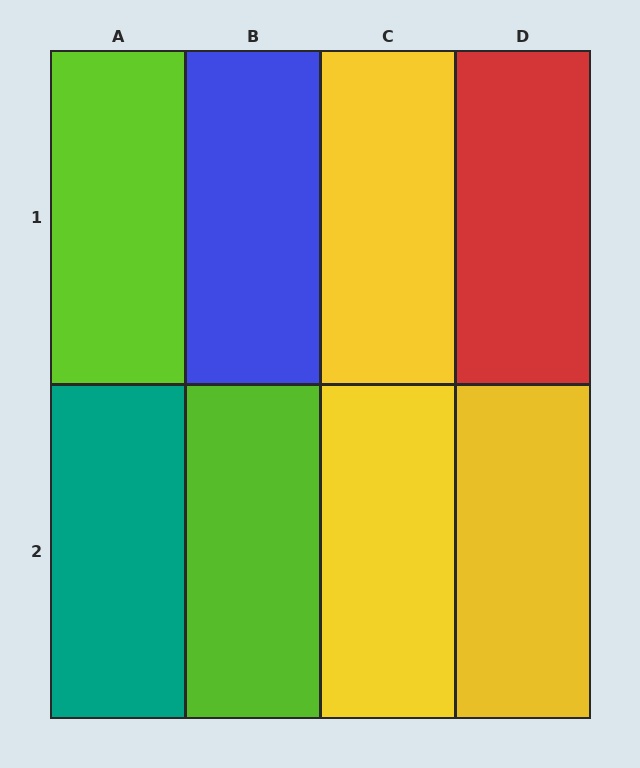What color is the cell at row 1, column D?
Red.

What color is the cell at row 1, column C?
Yellow.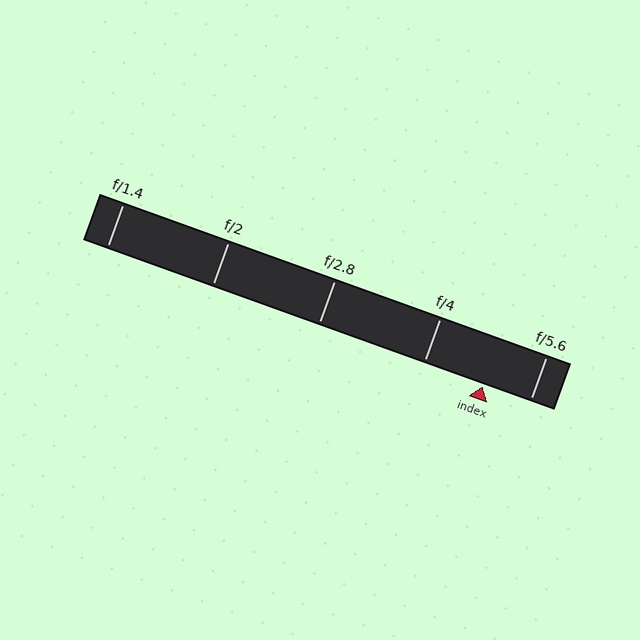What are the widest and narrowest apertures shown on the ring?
The widest aperture shown is f/1.4 and the narrowest is f/5.6.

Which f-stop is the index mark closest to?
The index mark is closest to f/5.6.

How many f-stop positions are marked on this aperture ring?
There are 5 f-stop positions marked.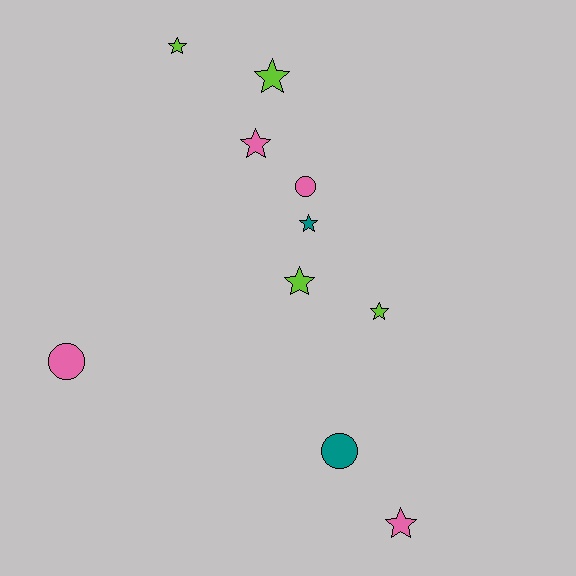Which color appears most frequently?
Pink, with 4 objects.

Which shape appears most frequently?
Star, with 7 objects.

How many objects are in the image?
There are 10 objects.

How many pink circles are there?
There are 2 pink circles.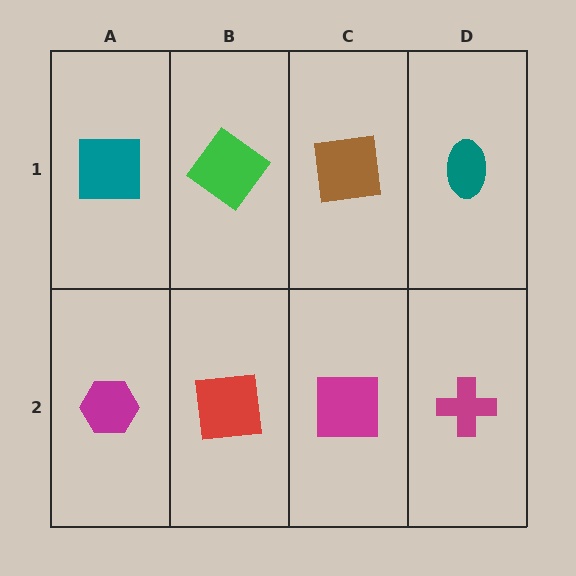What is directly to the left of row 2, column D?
A magenta square.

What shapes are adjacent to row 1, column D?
A magenta cross (row 2, column D), a brown square (row 1, column C).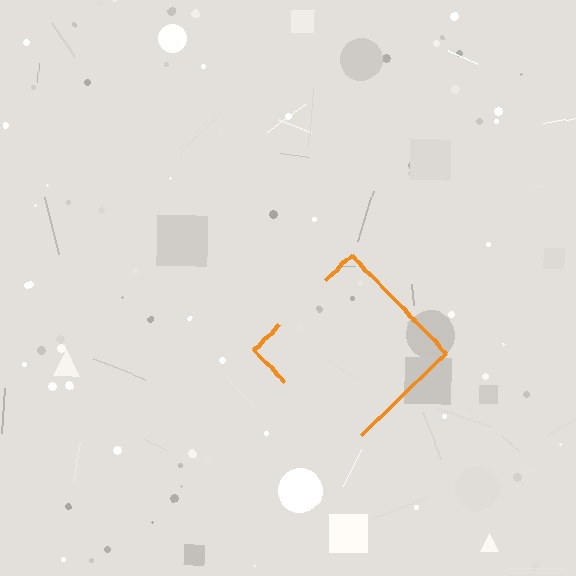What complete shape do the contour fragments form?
The contour fragments form a diamond.